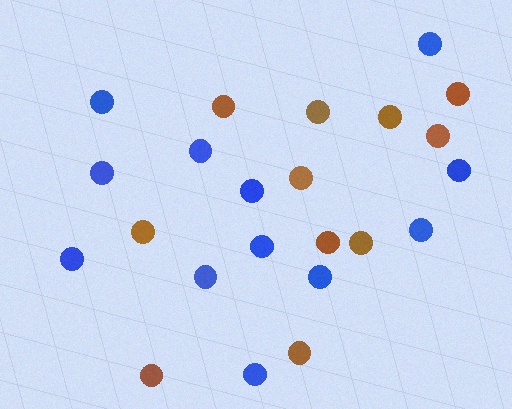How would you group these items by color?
There are 2 groups: one group of blue circles (12) and one group of brown circles (11).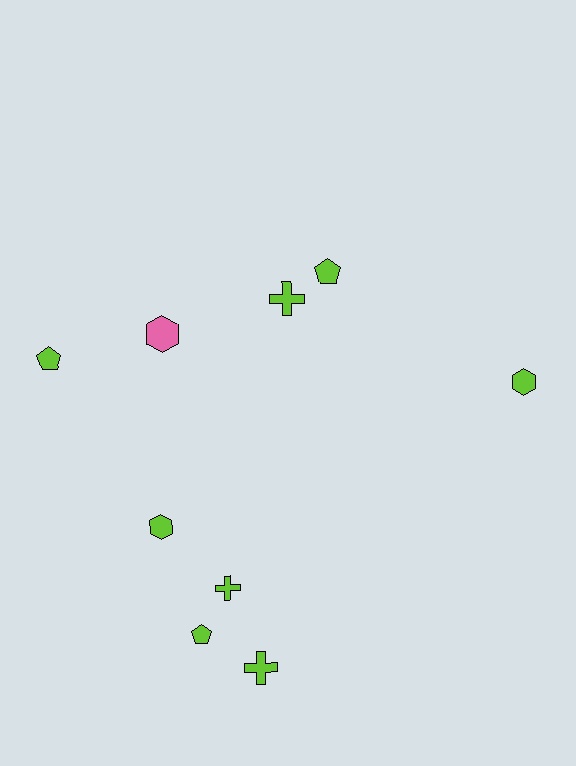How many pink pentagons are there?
There are no pink pentagons.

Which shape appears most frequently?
Hexagon, with 3 objects.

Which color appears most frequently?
Lime, with 8 objects.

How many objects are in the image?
There are 9 objects.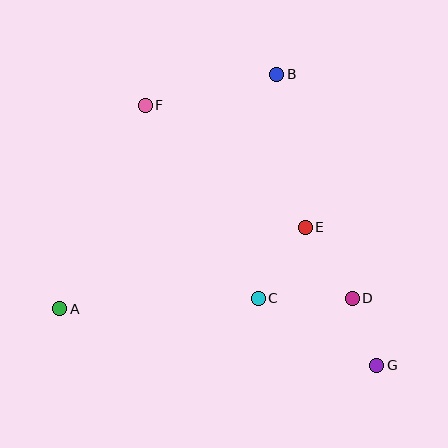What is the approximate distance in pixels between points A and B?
The distance between A and B is approximately 320 pixels.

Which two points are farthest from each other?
Points F and G are farthest from each other.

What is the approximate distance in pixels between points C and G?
The distance between C and G is approximately 136 pixels.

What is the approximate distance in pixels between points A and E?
The distance between A and E is approximately 259 pixels.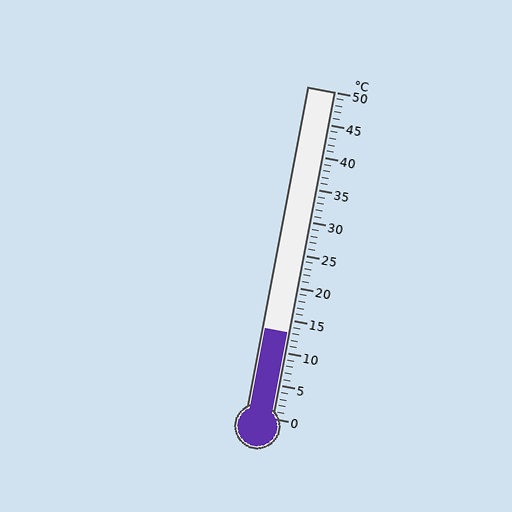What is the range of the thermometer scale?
The thermometer scale ranges from 0°C to 50°C.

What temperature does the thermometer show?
The thermometer shows approximately 13°C.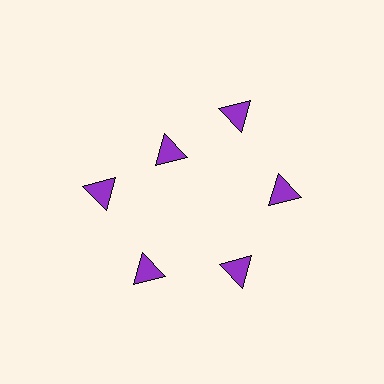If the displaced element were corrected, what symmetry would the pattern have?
It would have 6-fold rotational symmetry — the pattern would map onto itself every 60 degrees.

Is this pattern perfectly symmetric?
No. The 6 purple triangles are arranged in a ring, but one element near the 11 o'clock position is pulled inward toward the center, breaking the 6-fold rotational symmetry.